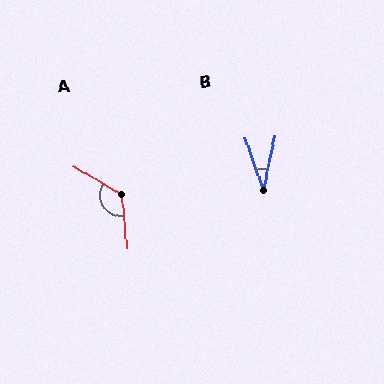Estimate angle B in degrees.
Approximately 32 degrees.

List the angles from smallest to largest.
B (32°), A (125°).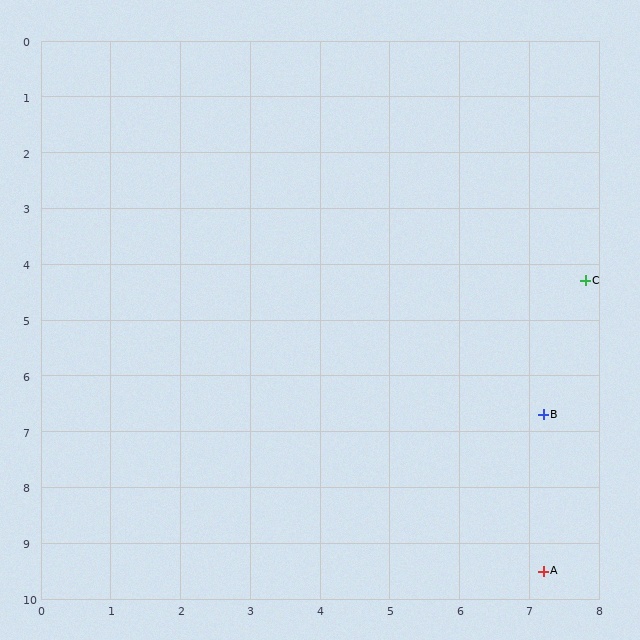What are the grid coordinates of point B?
Point B is at approximately (7.2, 6.7).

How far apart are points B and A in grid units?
Points B and A are about 2.8 grid units apart.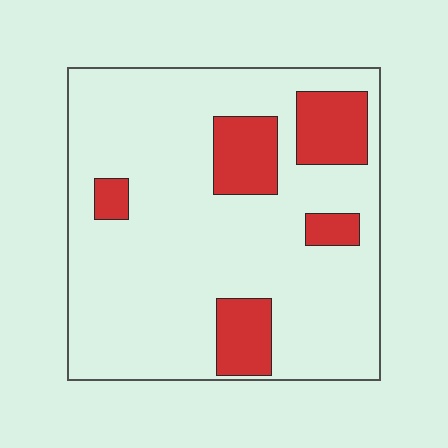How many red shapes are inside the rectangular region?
5.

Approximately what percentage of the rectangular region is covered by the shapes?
Approximately 20%.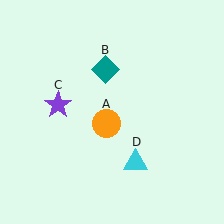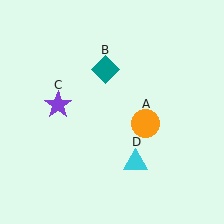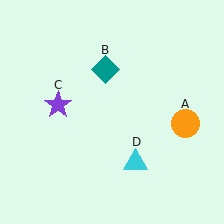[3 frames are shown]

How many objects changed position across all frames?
1 object changed position: orange circle (object A).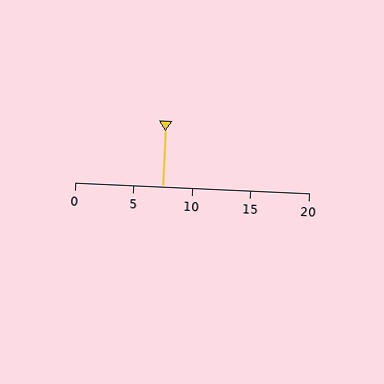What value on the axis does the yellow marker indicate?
The marker indicates approximately 7.5.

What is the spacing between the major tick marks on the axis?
The major ticks are spaced 5 apart.